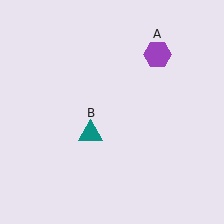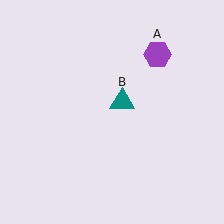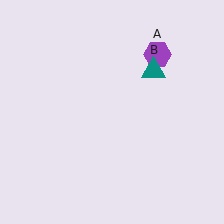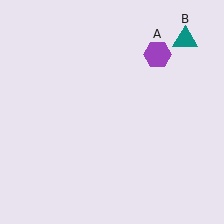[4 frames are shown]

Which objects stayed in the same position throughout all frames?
Purple hexagon (object A) remained stationary.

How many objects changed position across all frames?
1 object changed position: teal triangle (object B).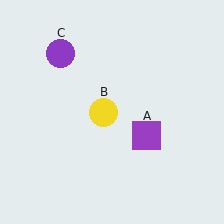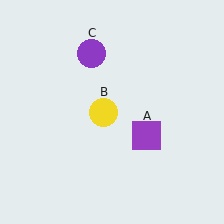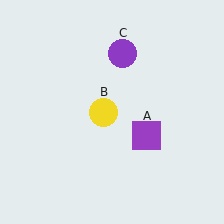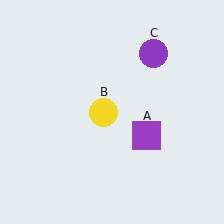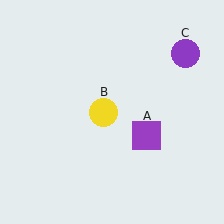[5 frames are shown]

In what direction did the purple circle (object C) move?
The purple circle (object C) moved right.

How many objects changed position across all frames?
1 object changed position: purple circle (object C).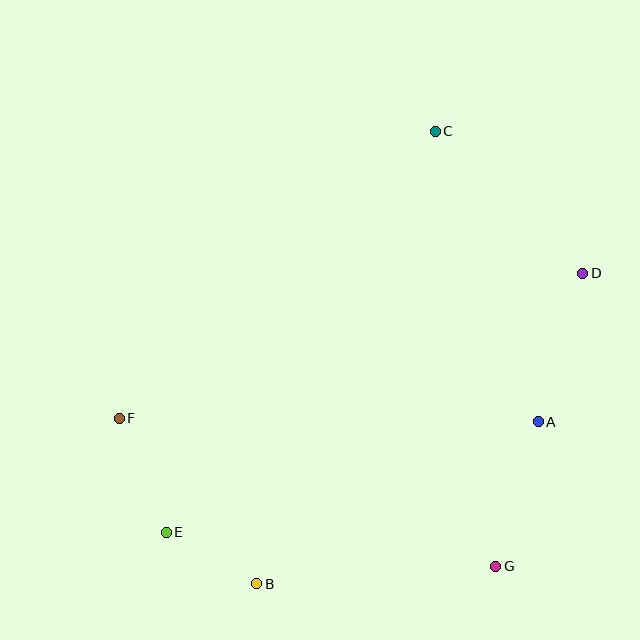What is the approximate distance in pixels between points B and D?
The distance between B and D is approximately 450 pixels.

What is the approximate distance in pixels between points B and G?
The distance between B and G is approximately 240 pixels.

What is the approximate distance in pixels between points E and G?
The distance between E and G is approximately 331 pixels.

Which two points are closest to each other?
Points B and E are closest to each other.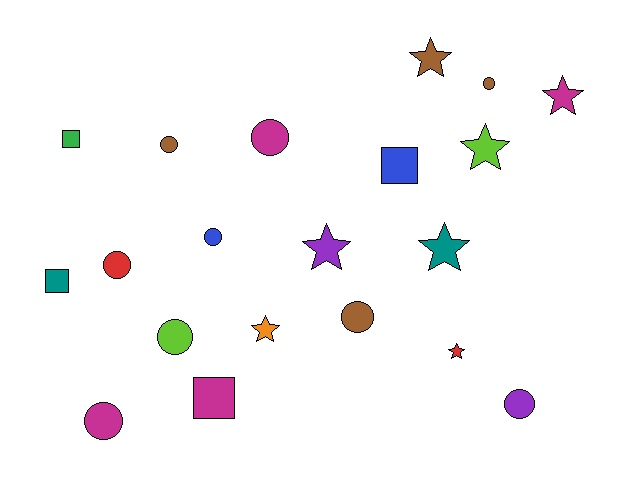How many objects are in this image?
There are 20 objects.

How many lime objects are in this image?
There are 2 lime objects.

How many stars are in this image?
There are 7 stars.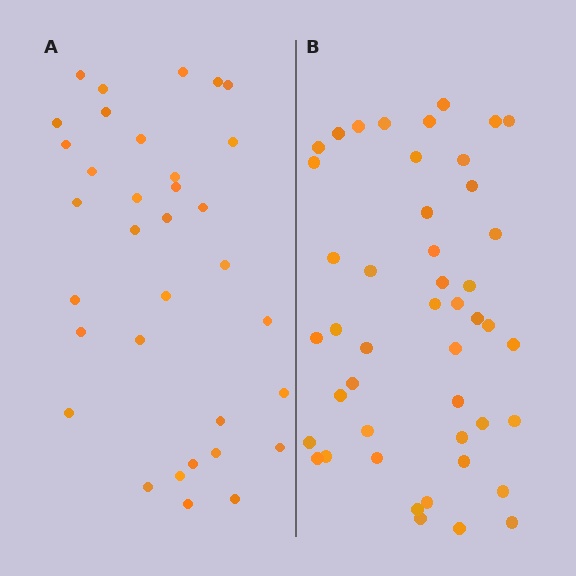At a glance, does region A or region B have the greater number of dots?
Region B (the right region) has more dots.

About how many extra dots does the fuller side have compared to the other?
Region B has roughly 12 or so more dots than region A.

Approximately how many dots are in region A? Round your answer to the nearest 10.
About 30 dots. (The exact count is 34, which rounds to 30.)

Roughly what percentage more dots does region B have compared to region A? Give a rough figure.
About 35% more.